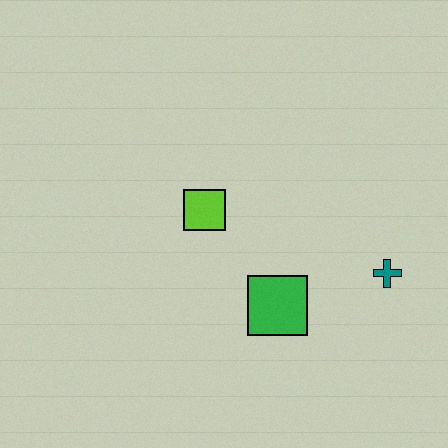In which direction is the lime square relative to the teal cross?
The lime square is to the left of the teal cross.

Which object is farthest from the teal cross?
The lime square is farthest from the teal cross.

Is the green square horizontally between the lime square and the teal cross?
Yes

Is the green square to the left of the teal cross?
Yes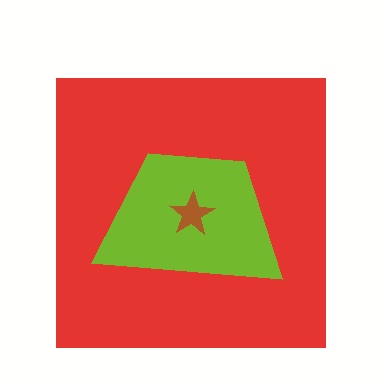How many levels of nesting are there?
3.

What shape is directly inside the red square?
The lime trapezoid.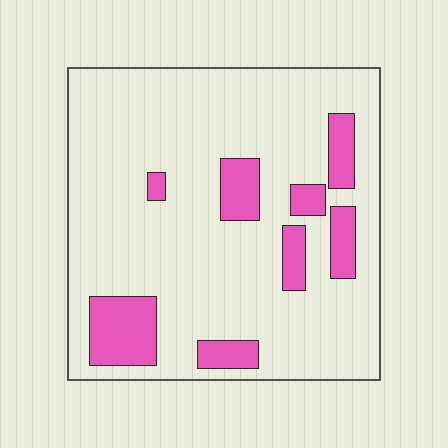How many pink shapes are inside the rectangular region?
8.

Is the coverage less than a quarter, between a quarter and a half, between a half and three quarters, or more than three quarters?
Less than a quarter.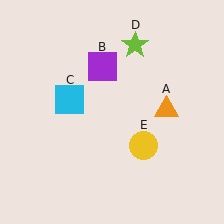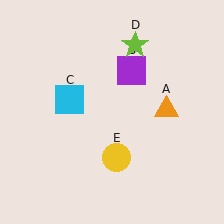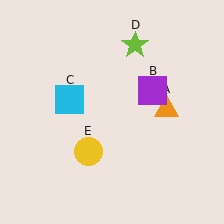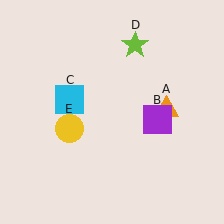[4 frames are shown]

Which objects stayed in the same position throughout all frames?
Orange triangle (object A) and cyan square (object C) and lime star (object D) remained stationary.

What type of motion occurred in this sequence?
The purple square (object B), yellow circle (object E) rotated clockwise around the center of the scene.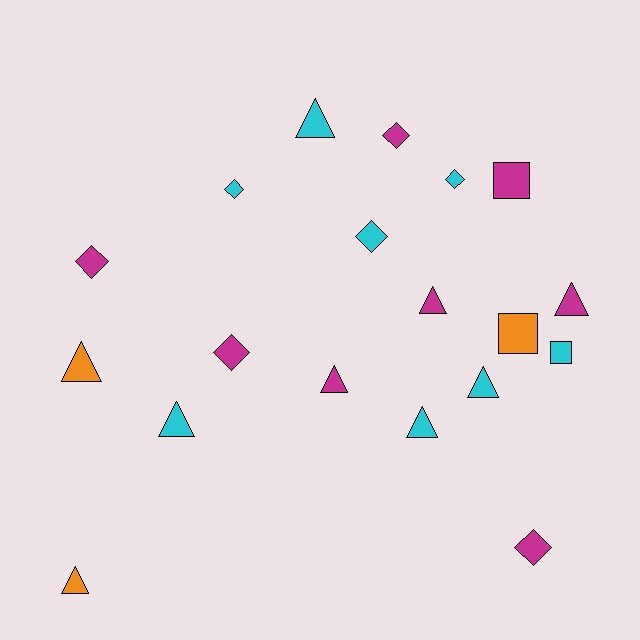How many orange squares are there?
There is 1 orange square.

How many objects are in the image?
There are 19 objects.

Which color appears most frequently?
Cyan, with 8 objects.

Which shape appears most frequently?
Triangle, with 9 objects.